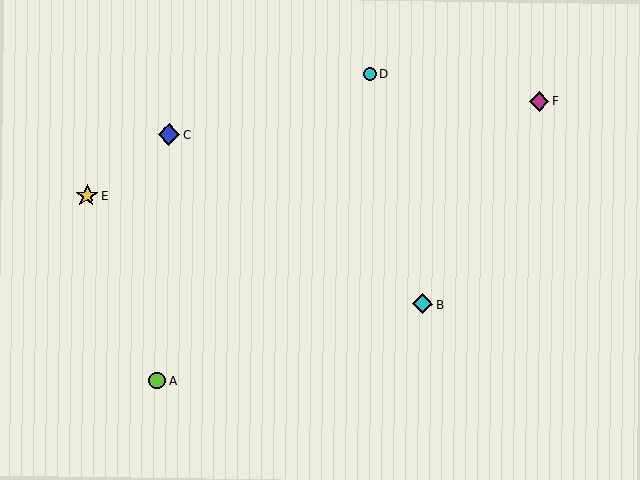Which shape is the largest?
The yellow star (labeled E) is the largest.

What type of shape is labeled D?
Shape D is a cyan circle.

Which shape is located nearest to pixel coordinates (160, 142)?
The blue diamond (labeled C) at (169, 134) is nearest to that location.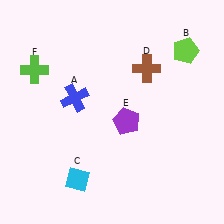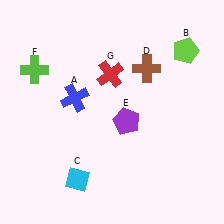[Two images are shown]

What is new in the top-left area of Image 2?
A red cross (G) was added in the top-left area of Image 2.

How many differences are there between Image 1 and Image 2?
There is 1 difference between the two images.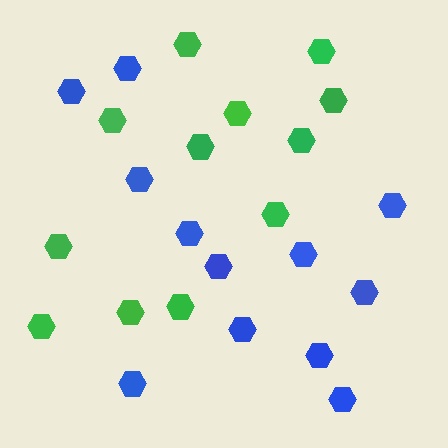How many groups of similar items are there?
There are 2 groups: one group of blue hexagons (12) and one group of green hexagons (12).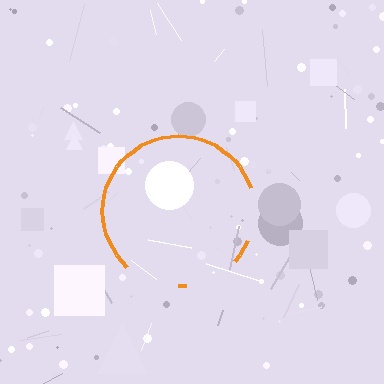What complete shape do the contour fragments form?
The contour fragments form a circle.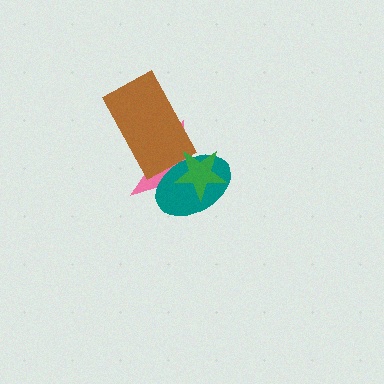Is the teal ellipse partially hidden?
Yes, it is partially covered by another shape.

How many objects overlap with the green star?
2 objects overlap with the green star.